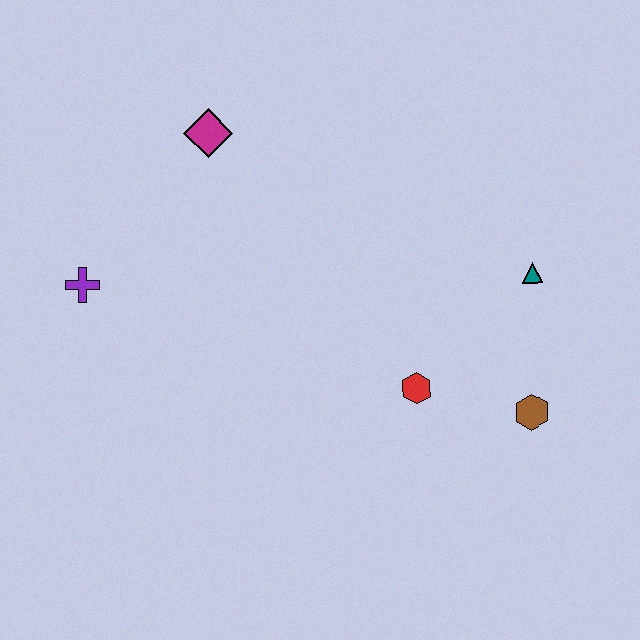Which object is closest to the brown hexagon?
The red hexagon is closest to the brown hexagon.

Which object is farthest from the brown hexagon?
The purple cross is farthest from the brown hexagon.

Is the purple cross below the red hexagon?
No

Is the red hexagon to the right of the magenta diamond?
Yes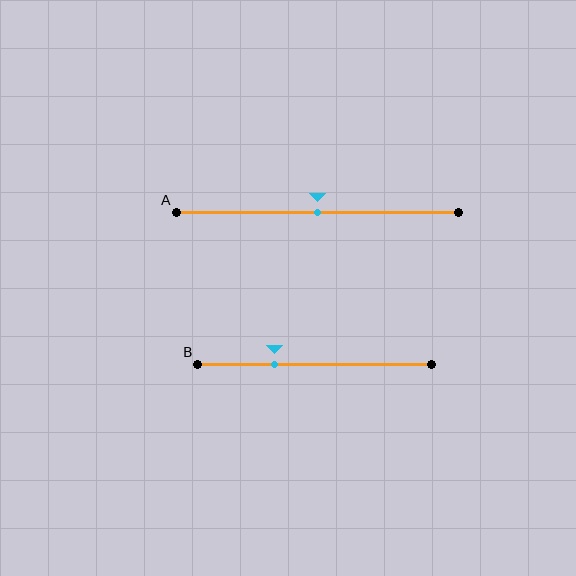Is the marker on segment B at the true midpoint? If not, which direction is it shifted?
No, the marker on segment B is shifted to the left by about 17% of the segment length.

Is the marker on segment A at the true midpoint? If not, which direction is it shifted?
Yes, the marker on segment A is at the true midpoint.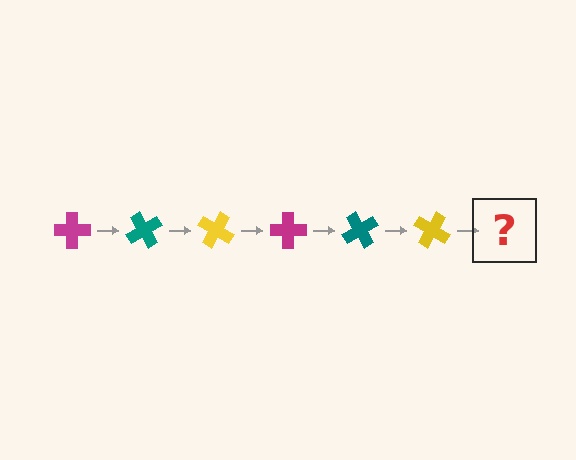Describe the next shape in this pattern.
It should be a magenta cross, rotated 360 degrees from the start.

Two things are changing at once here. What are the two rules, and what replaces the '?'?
The two rules are that it rotates 60 degrees each step and the color cycles through magenta, teal, and yellow. The '?' should be a magenta cross, rotated 360 degrees from the start.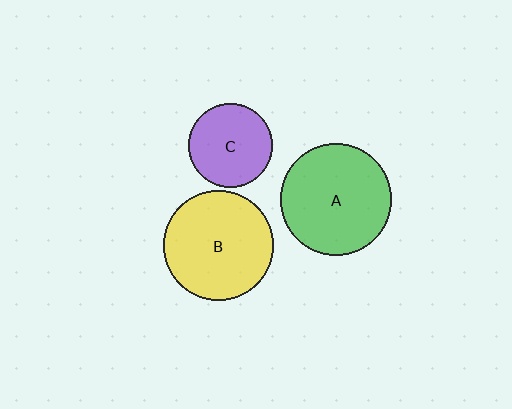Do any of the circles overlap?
No, none of the circles overlap.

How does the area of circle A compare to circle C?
Approximately 1.7 times.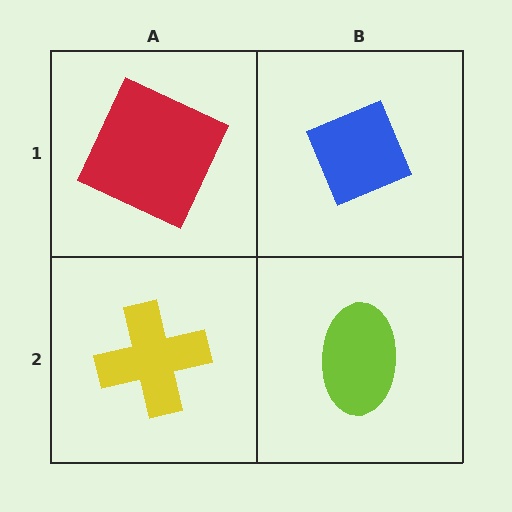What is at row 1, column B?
A blue diamond.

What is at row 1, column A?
A red square.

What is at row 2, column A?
A yellow cross.